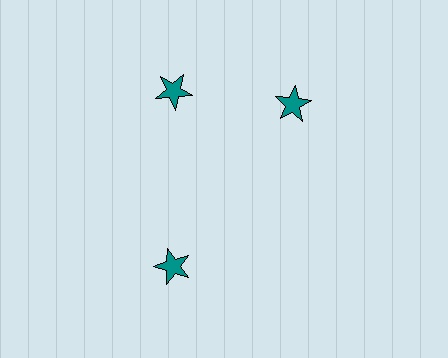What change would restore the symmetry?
The symmetry would be restored by rotating it back into even spacing with its neighbors so that all 3 stars sit at equal angles and equal distance from the center.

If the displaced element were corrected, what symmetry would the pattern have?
It would have 3-fold rotational symmetry — the pattern would map onto itself every 120 degrees.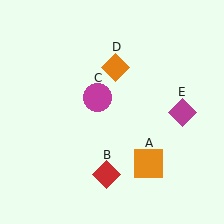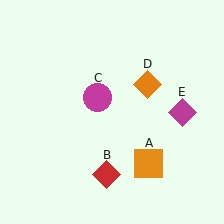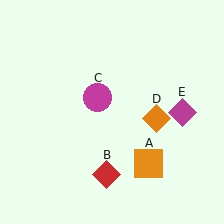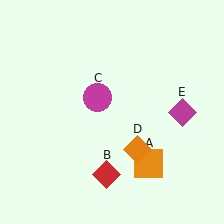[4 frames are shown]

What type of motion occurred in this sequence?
The orange diamond (object D) rotated clockwise around the center of the scene.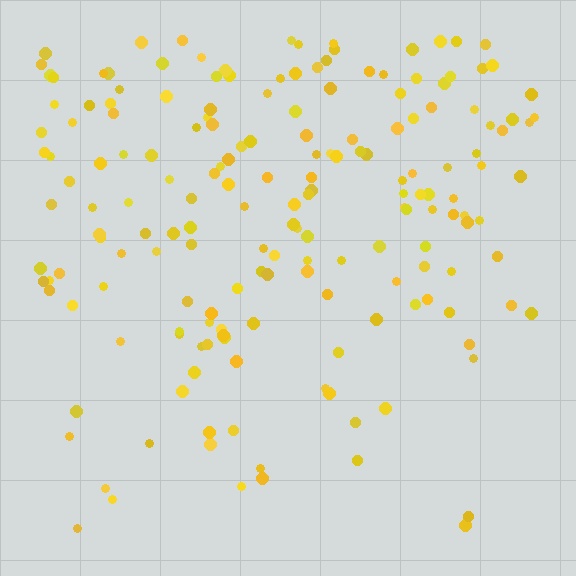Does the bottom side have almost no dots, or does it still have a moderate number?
Still a moderate number, just noticeably fewer than the top.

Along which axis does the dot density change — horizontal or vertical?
Vertical.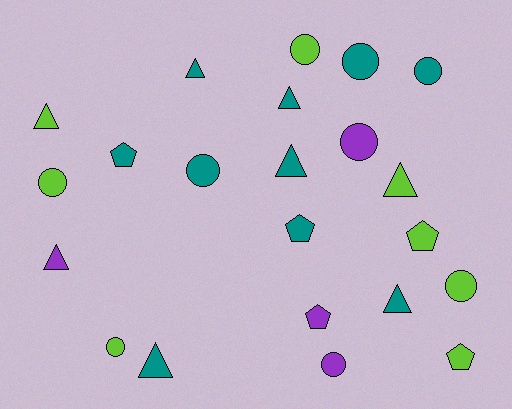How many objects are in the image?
There are 22 objects.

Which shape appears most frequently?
Circle, with 9 objects.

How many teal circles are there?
There are 3 teal circles.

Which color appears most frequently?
Teal, with 10 objects.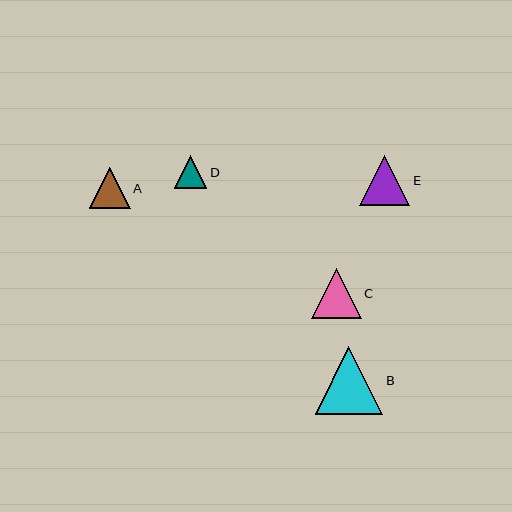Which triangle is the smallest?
Triangle D is the smallest with a size of approximately 33 pixels.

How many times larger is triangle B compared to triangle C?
Triangle B is approximately 1.4 times the size of triangle C.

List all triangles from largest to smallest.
From largest to smallest: B, C, E, A, D.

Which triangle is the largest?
Triangle B is the largest with a size of approximately 68 pixels.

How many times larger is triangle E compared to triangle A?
Triangle E is approximately 1.2 times the size of triangle A.